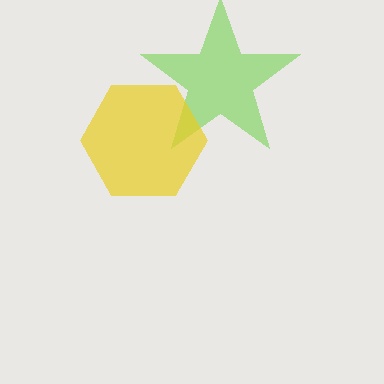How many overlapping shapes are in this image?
There are 2 overlapping shapes in the image.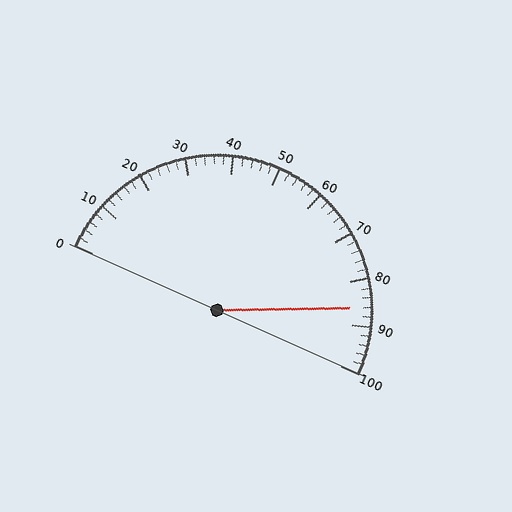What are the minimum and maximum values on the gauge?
The gauge ranges from 0 to 100.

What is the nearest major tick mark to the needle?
The nearest major tick mark is 90.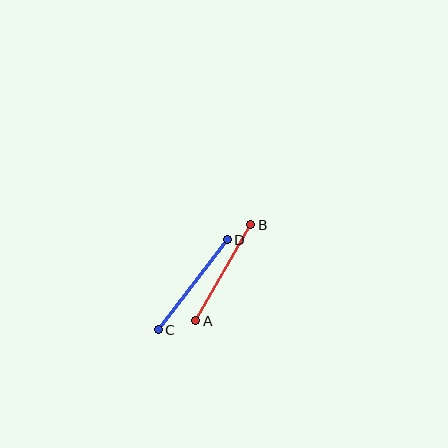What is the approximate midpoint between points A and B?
The midpoint is at approximately (223, 273) pixels.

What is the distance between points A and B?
The distance is approximately 110 pixels.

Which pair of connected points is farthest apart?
Points C and D are farthest apart.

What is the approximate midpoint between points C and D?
The midpoint is at approximately (193, 285) pixels.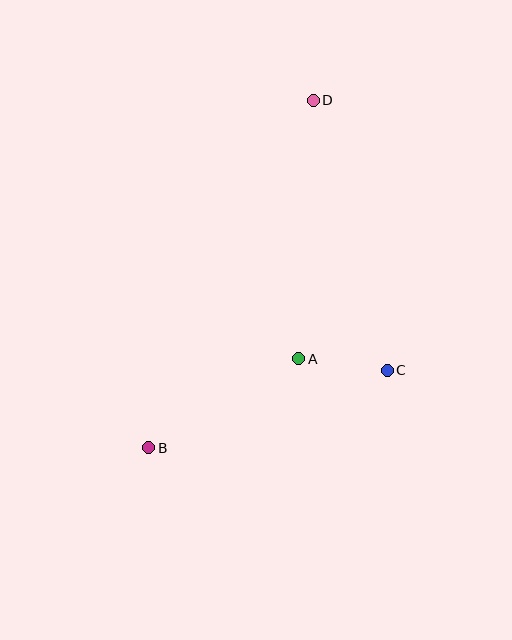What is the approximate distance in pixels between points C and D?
The distance between C and D is approximately 280 pixels.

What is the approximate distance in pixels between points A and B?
The distance between A and B is approximately 175 pixels.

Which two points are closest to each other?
Points A and C are closest to each other.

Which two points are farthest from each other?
Points B and D are farthest from each other.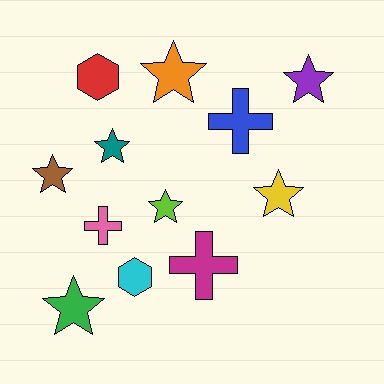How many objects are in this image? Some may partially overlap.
There are 12 objects.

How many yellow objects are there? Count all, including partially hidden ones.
There is 1 yellow object.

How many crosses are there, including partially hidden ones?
There are 3 crosses.